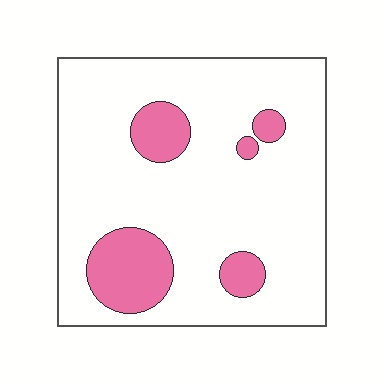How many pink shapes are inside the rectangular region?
5.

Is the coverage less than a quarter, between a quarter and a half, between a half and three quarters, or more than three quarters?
Less than a quarter.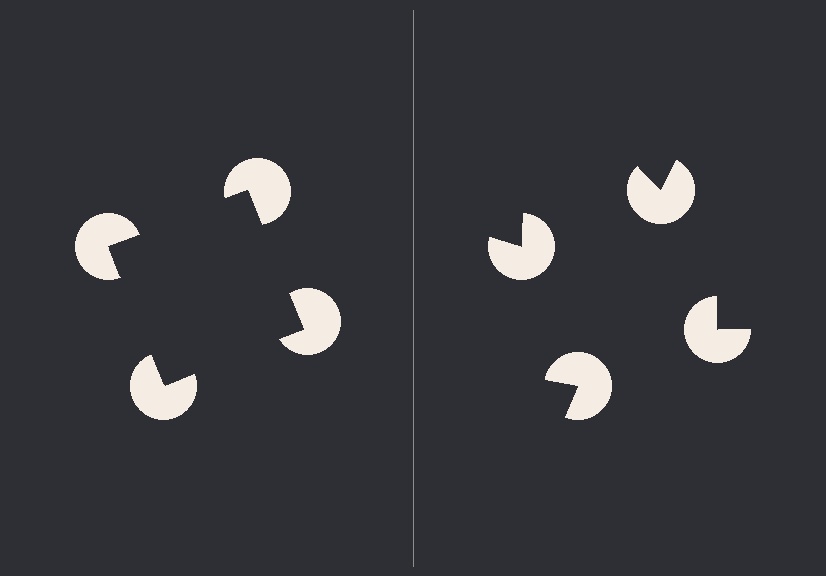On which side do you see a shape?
An illusory square appears on the left side. On the right side the wedge cuts are rotated, so no coherent shape forms.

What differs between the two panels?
The pac-man discs are positioned identically on both sides; only the wedge orientations differ. On the left they align to a square; on the right they are misaligned.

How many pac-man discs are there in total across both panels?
8 — 4 on each side.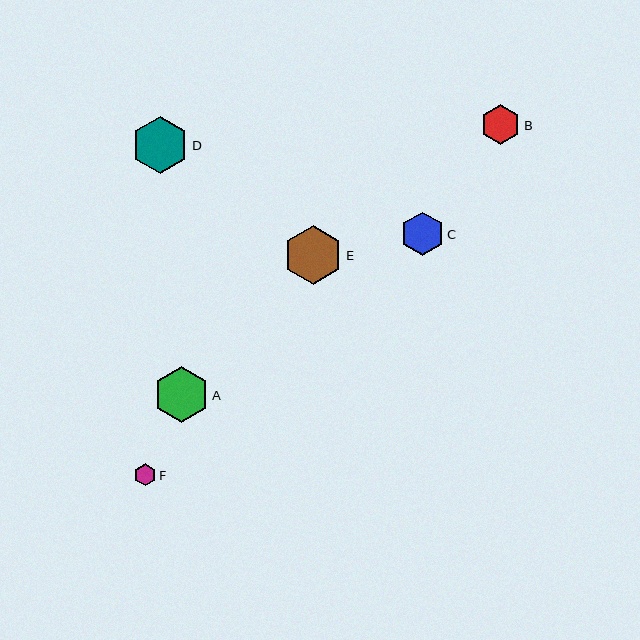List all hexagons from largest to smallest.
From largest to smallest: E, D, A, C, B, F.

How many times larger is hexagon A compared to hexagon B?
Hexagon A is approximately 1.4 times the size of hexagon B.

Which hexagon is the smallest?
Hexagon F is the smallest with a size of approximately 22 pixels.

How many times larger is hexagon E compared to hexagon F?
Hexagon E is approximately 2.7 times the size of hexagon F.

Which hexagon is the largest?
Hexagon E is the largest with a size of approximately 59 pixels.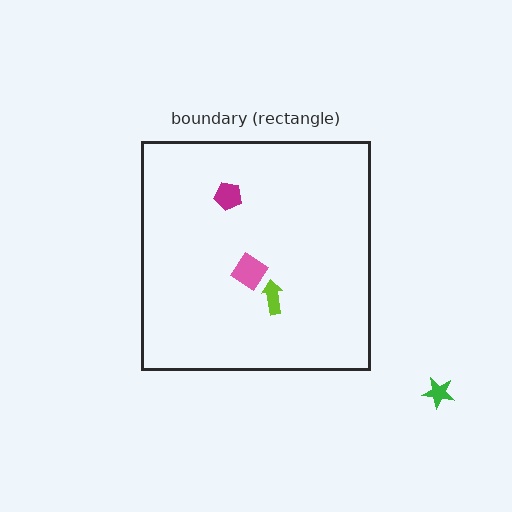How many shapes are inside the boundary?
3 inside, 1 outside.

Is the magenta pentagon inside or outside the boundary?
Inside.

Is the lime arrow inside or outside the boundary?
Inside.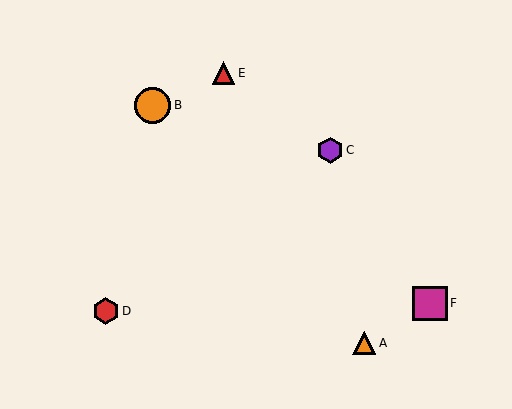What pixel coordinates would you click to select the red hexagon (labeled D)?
Click at (106, 311) to select the red hexagon D.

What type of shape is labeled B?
Shape B is an orange circle.